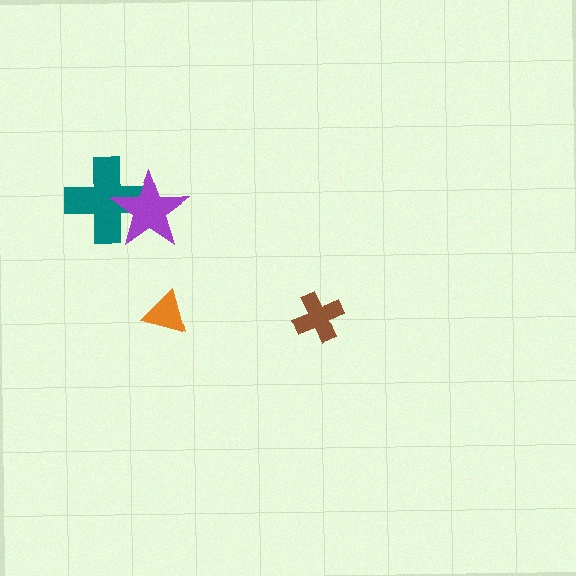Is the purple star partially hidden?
No, no other shape covers it.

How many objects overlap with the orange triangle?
0 objects overlap with the orange triangle.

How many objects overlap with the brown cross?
0 objects overlap with the brown cross.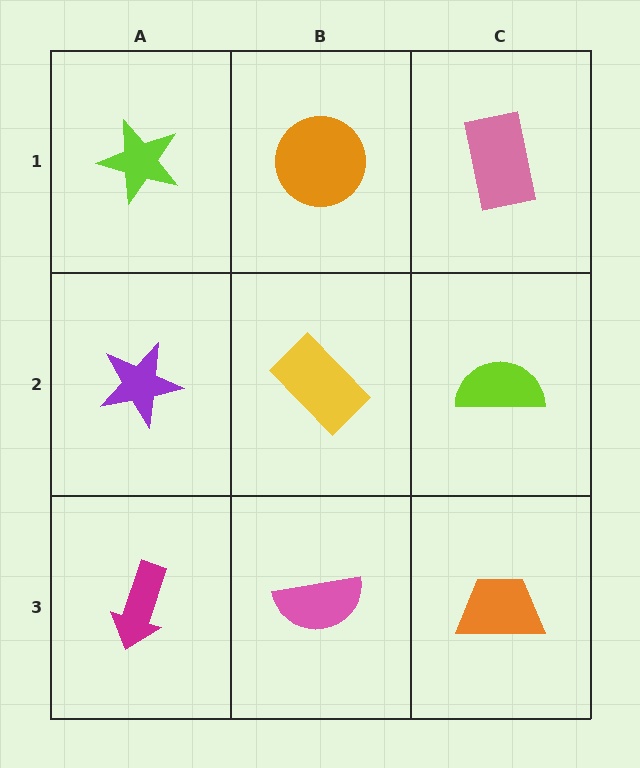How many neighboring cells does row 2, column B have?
4.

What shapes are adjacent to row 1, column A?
A purple star (row 2, column A), an orange circle (row 1, column B).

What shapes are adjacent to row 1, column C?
A lime semicircle (row 2, column C), an orange circle (row 1, column B).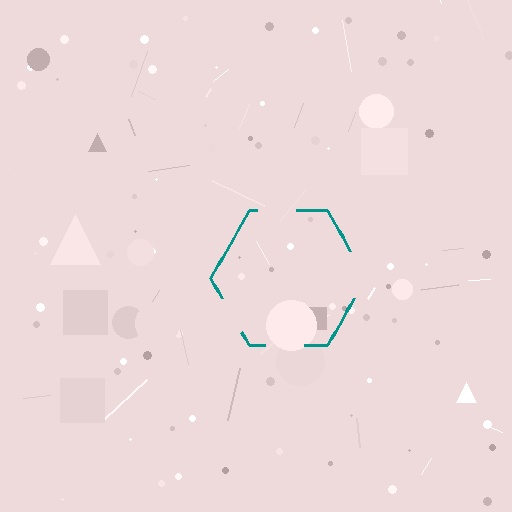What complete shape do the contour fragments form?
The contour fragments form a hexagon.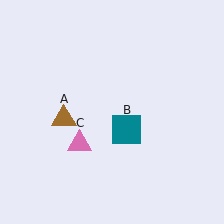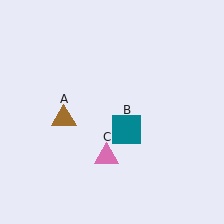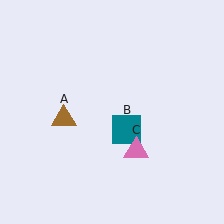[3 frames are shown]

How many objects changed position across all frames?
1 object changed position: pink triangle (object C).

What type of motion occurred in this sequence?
The pink triangle (object C) rotated counterclockwise around the center of the scene.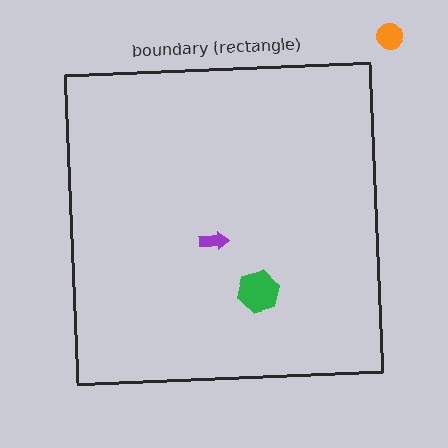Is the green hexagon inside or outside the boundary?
Inside.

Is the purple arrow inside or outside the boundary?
Inside.